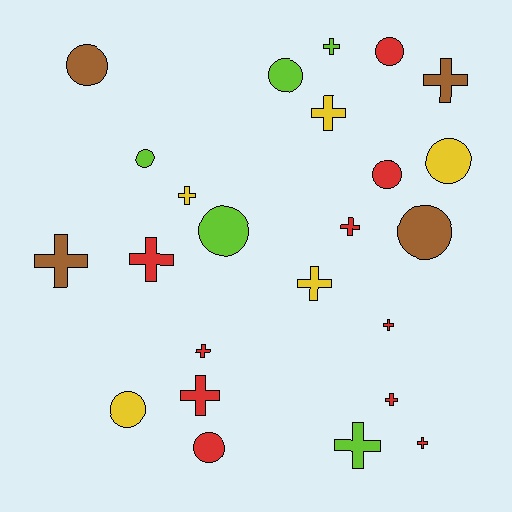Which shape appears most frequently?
Cross, with 14 objects.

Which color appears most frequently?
Red, with 10 objects.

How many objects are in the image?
There are 24 objects.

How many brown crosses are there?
There are 2 brown crosses.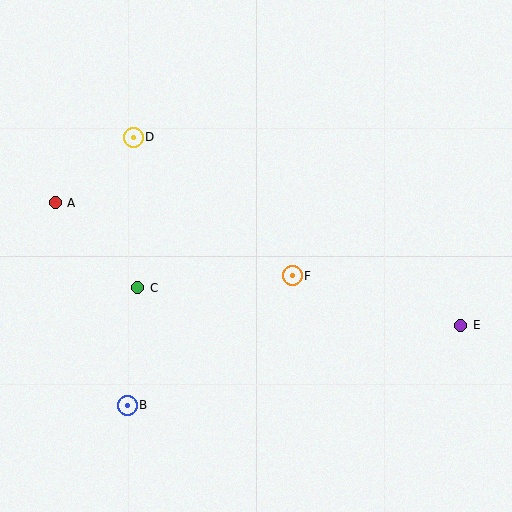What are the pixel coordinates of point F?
Point F is at (292, 276).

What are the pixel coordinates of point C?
Point C is at (138, 288).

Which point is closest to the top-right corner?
Point E is closest to the top-right corner.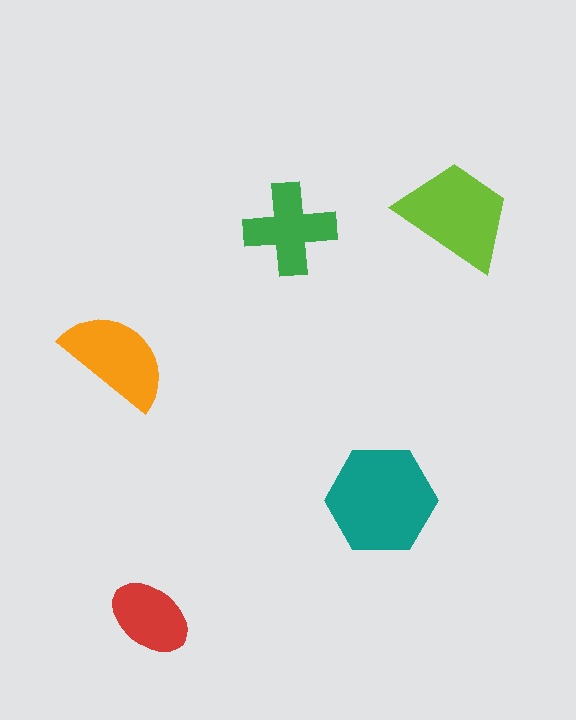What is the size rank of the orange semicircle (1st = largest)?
3rd.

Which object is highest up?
The lime trapezoid is topmost.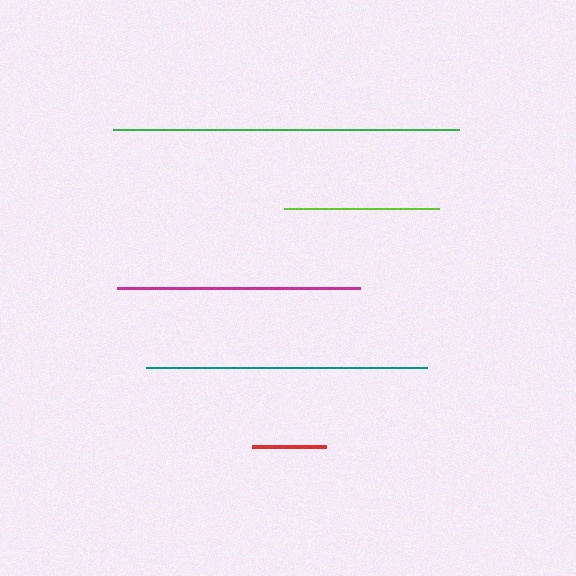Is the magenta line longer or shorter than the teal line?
The teal line is longer than the magenta line.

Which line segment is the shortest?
The red line is the shortest at approximately 74 pixels.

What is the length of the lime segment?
The lime segment is approximately 155 pixels long.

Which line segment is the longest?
The green line is the longest at approximately 345 pixels.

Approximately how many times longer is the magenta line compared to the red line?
The magenta line is approximately 3.3 times the length of the red line.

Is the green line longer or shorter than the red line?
The green line is longer than the red line.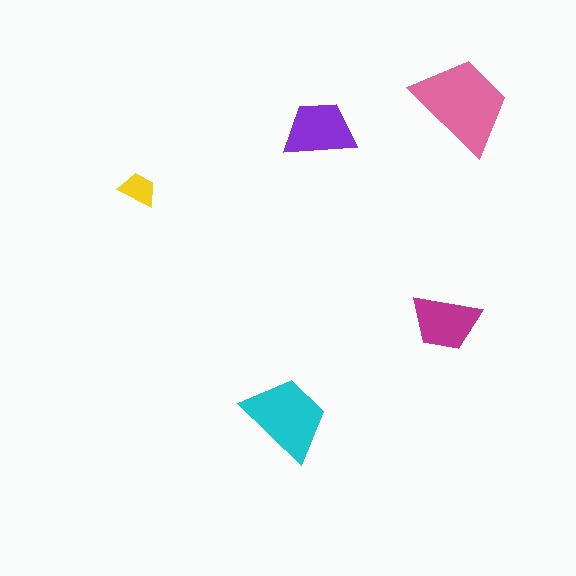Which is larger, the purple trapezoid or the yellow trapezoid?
The purple one.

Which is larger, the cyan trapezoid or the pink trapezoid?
The pink one.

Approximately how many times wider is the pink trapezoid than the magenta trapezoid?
About 1.5 times wider.